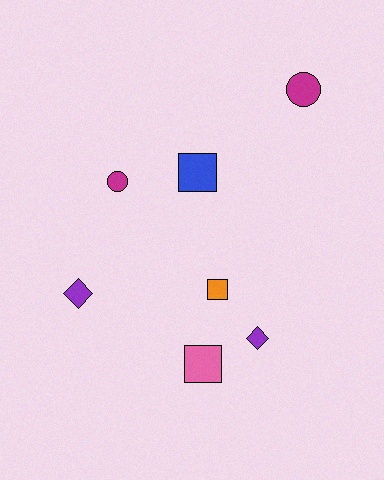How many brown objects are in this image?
There are no brown objects.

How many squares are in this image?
There are 3 squares.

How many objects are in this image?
There are 7 objects.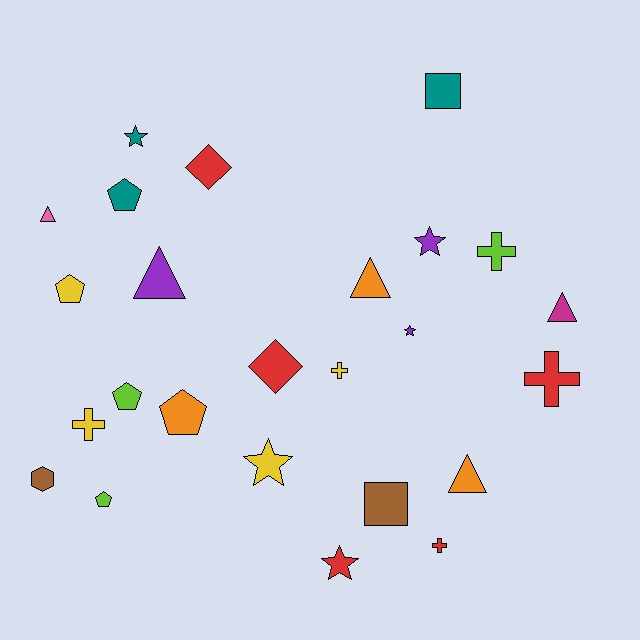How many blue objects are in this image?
There are no blue objects.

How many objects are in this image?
There are 25 objects.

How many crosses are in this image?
There are 5 crosses.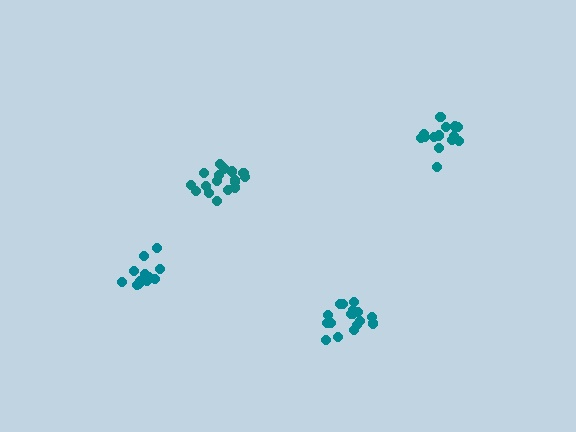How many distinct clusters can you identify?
There are 4 distinct clusters.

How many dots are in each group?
Group 1: 18 dots, Group 2: 15 dots, Group 3: 12 dots, Group 4: 17 dots (62 total).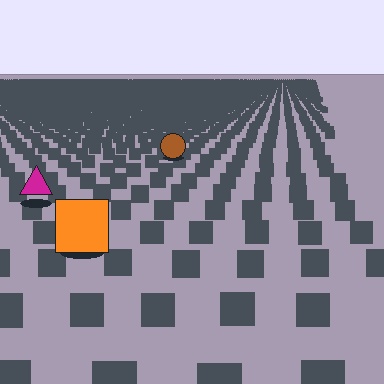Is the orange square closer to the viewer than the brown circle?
Yes. The orange square is closer — you can tell from the texture gradient: the ground texture is coarser near it.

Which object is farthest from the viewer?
The brown circle is farthest from the viewer. It appears smaller and the ground texture around it is denser.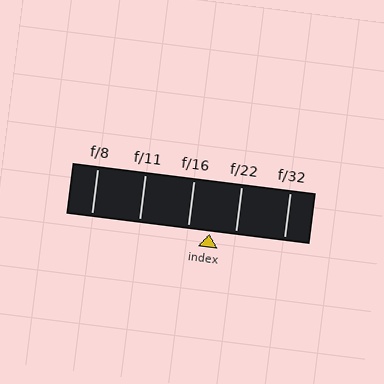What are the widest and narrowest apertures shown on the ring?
The widest aperture shown is f/8 and the narrowest is f/32.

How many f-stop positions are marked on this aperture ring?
There are 5 f-stop positions marked.